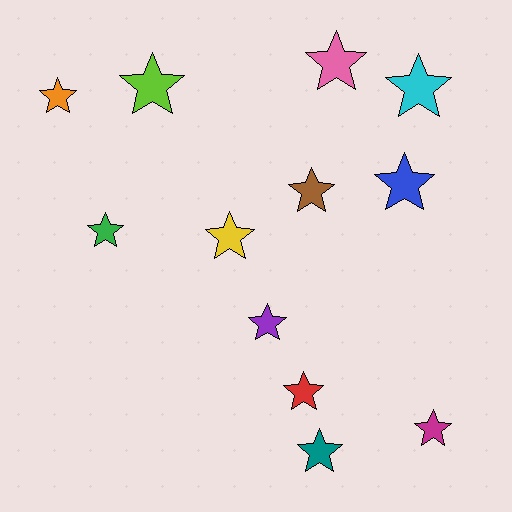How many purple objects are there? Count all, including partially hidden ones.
There is 1 purple object.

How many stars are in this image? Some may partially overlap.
There are 12 stars.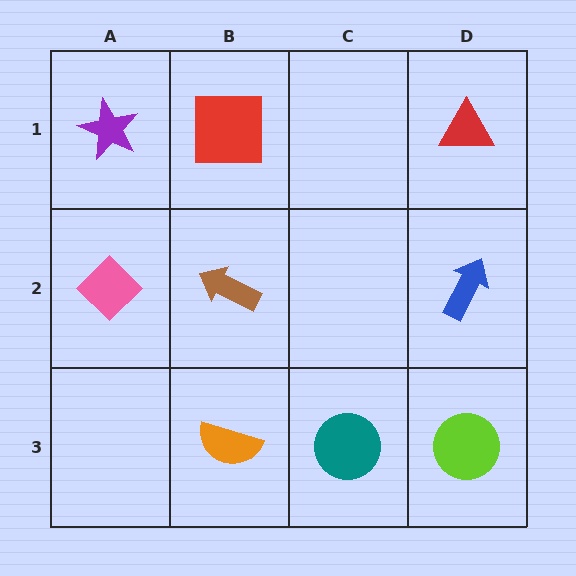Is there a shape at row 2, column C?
No, that cell is empty.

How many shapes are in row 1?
3 shapes.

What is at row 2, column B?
A brown arrow.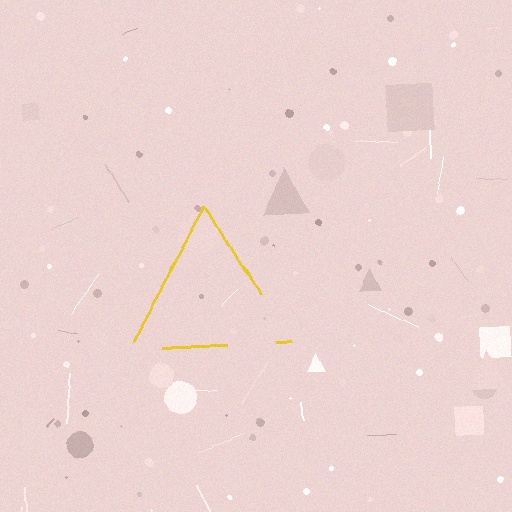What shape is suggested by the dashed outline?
The dashed outline suggests a triangle.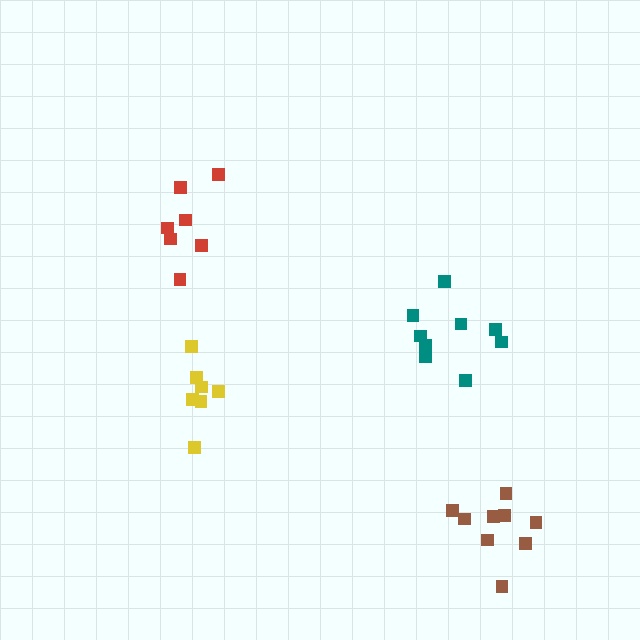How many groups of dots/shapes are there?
There are 4 groups.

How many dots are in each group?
Group 1: 9 dots, Group 2: 7 dots, Group 3: 9 dots, Group 4: 7 dots (32 total).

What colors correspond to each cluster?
The clusters are colored: teal, red, brown, yellow.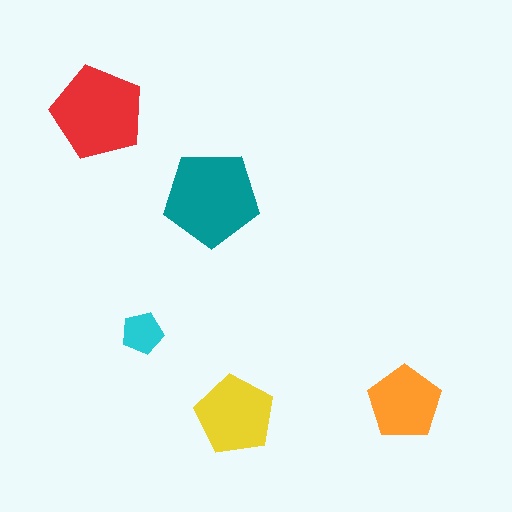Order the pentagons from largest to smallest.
the teal one, the red one, the yellow one, the orange one, the cyan one.